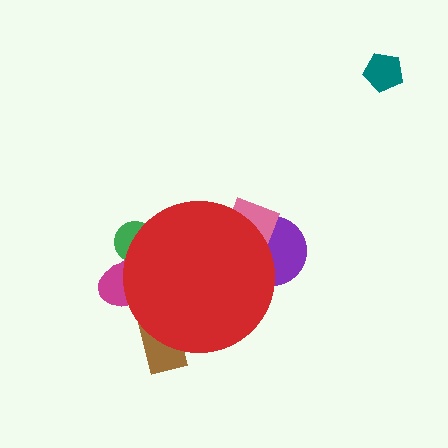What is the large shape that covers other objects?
A red circle.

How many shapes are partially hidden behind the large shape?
5 shapes are partially hidden.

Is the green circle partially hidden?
Yes, the green circle is partially hidden behind the red circle.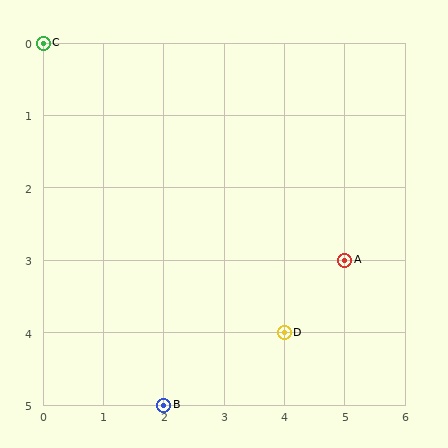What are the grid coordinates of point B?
Point B is at grid coordinates (2, 5).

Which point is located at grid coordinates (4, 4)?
Point D is at (4, 4).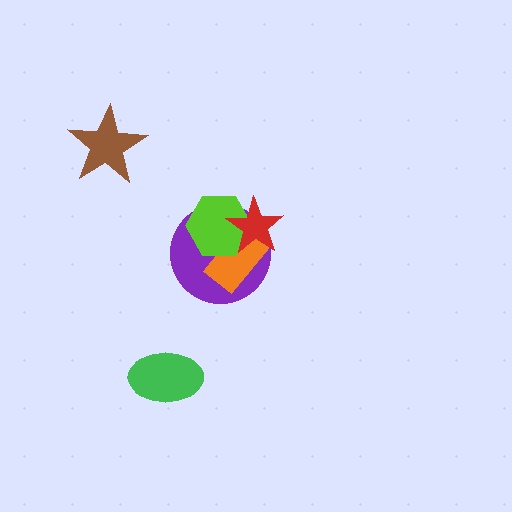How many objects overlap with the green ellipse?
0 objects overlap with the green ellipse.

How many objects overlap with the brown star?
0 objects overlap with the brown star.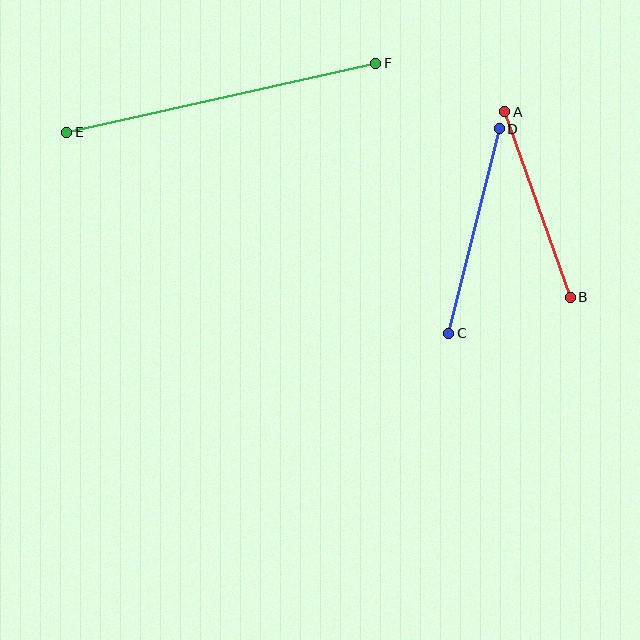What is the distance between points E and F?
The distance is approximately 316 pixels.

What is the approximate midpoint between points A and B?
The midpoint is at approximately (537, 205) pixels.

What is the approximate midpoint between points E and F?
The midpoint is at approximately (221, 98) pixels.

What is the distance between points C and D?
The distance is approximately 211 pixels.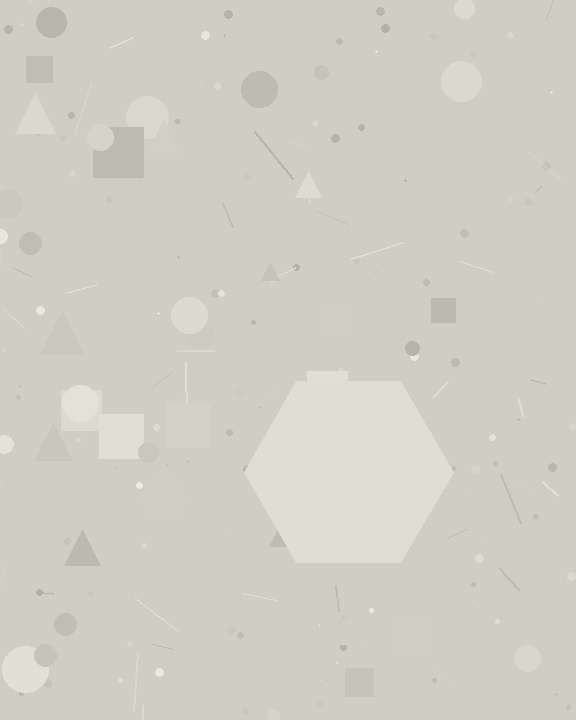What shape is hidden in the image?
A hexagon is hidden in the image.